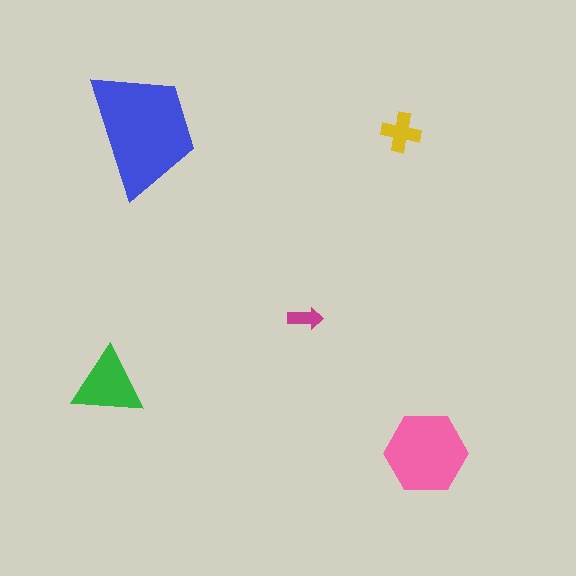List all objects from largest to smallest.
The blue trapezoid, the pink hexagon, the green triangle, the yellow cross, the magenta arrow.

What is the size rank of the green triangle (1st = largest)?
3rd.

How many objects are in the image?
There are 5 objects in the image.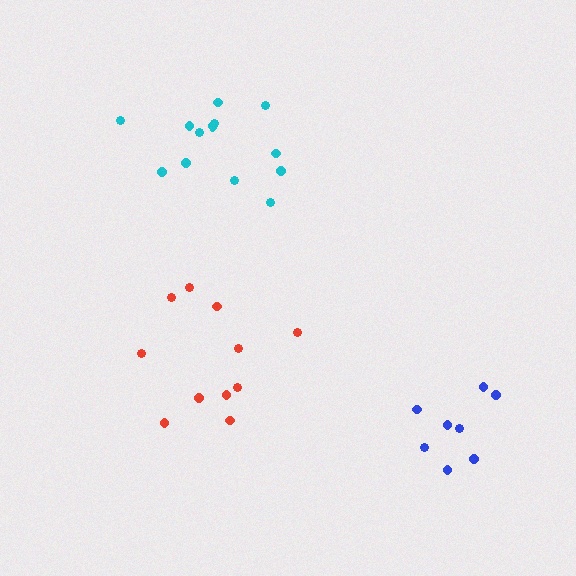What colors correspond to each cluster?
The clusters are colored: red, cyan, blue.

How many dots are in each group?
Group 1: 11 dots, Group 2: 13 dots, Group 3: 8 dots (32 total).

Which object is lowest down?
The blue cluster is bottommost.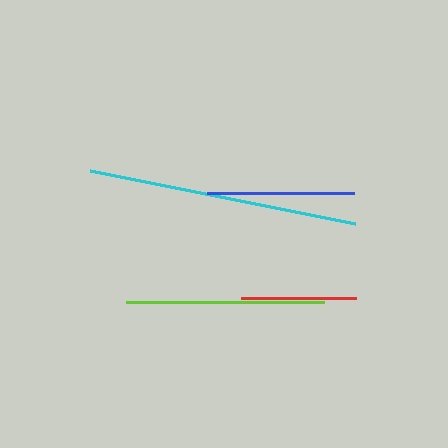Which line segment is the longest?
The cyan line is the longest at approximately 270 pixels.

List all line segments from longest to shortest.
From longest to shortest: cyan, lime, blue, red.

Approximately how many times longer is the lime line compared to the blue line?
The lime line is approximately 1.3 times the length of the blue line.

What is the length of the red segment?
The red segment is approximately 115 pixels long.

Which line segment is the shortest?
The red line is the shortest at approximately 115 pixels.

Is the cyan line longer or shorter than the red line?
The cyan line is longer than the red line.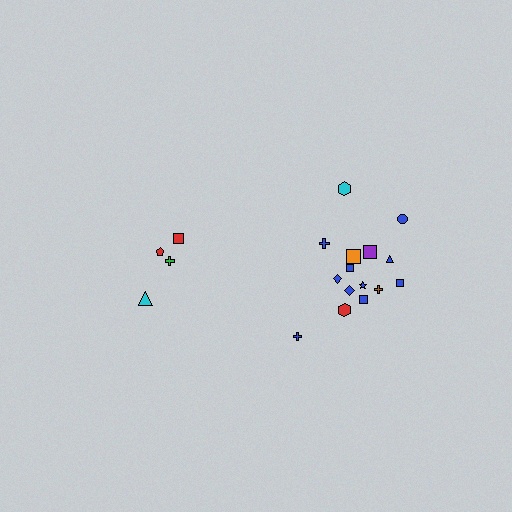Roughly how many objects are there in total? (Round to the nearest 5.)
Roughly 20 objects in total.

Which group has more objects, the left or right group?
The right group.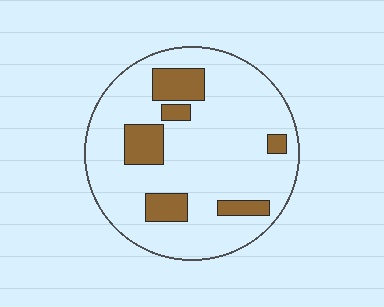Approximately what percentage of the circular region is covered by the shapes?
Approximately 20%.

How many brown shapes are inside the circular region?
6.